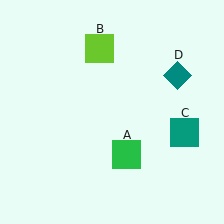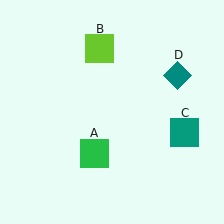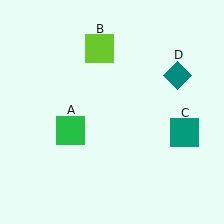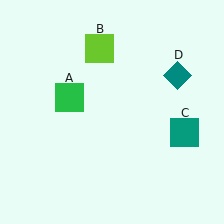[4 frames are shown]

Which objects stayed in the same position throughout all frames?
Lime square (object B) and teal square (object C) and teal diamond (object D) remained stationary.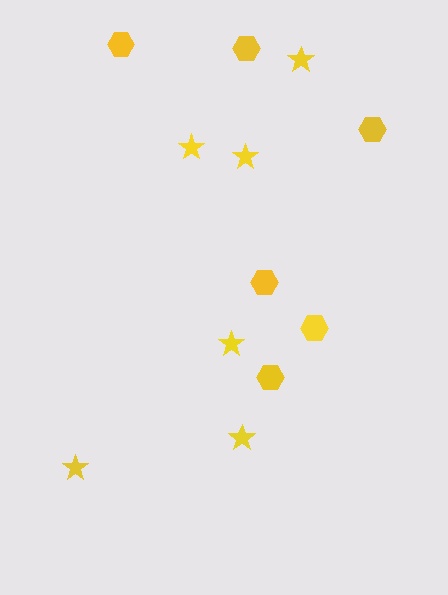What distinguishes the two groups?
There are 2 groups: one group of stars (6) and one group of hexagons (6).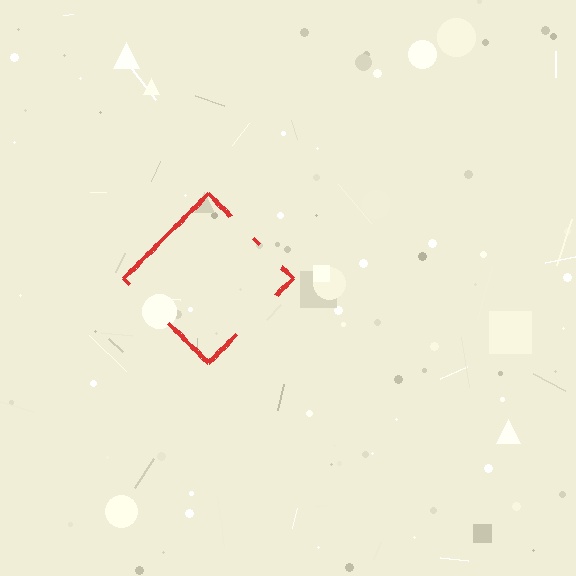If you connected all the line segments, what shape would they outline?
They would outline a diamond.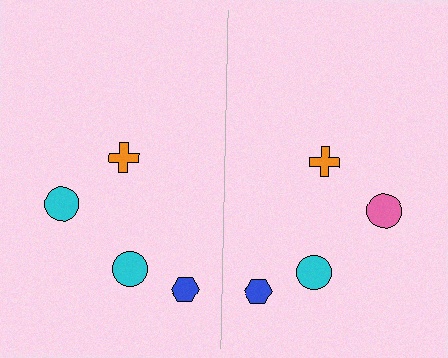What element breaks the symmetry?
The pink circle on the right side breaks the symmetry — its mirror counterpart is cyan.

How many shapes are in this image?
There are 8 shapes in this image.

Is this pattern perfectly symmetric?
No, the pattern is not perfectly symmetric. The pink circle on the right side breaks the symmetry — its mirror counterpart is cyan.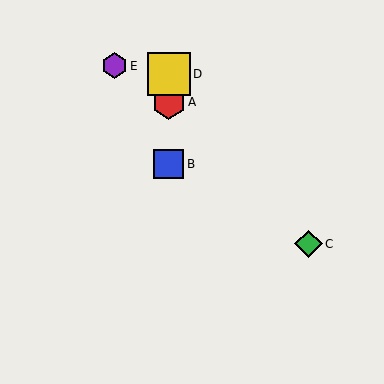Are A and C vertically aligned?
No, A is at x≈169 and C is at x≈308.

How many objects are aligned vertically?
3 objects (A, B, D) are aligned vertically.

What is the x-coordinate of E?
Object E is at x≈114.